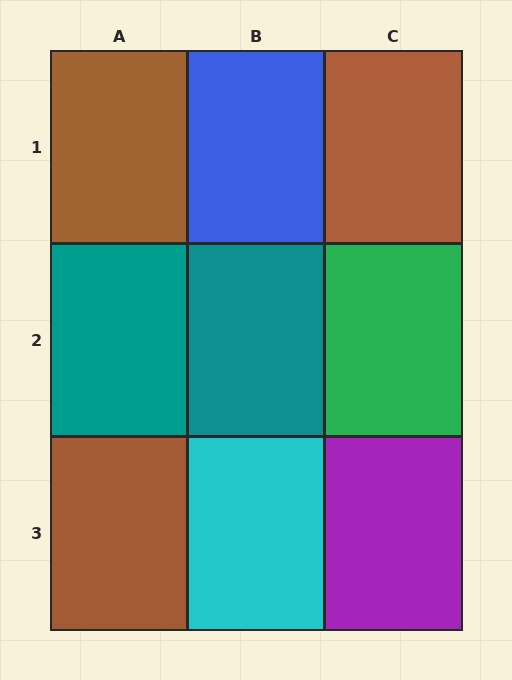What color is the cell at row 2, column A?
Teal.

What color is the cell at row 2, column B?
Teal.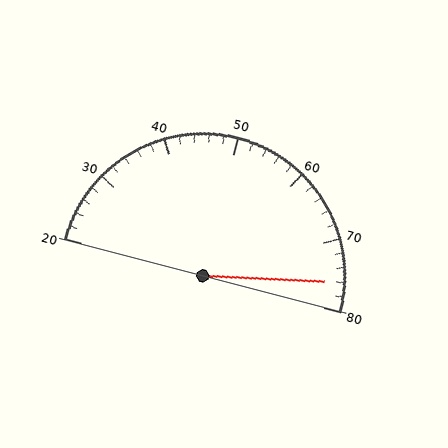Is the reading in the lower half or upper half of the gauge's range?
The reading is in the upper half of the range (20 to 80).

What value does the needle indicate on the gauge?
The needle indicates approximately 76.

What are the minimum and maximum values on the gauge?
The gauge ranges from 20 to 80.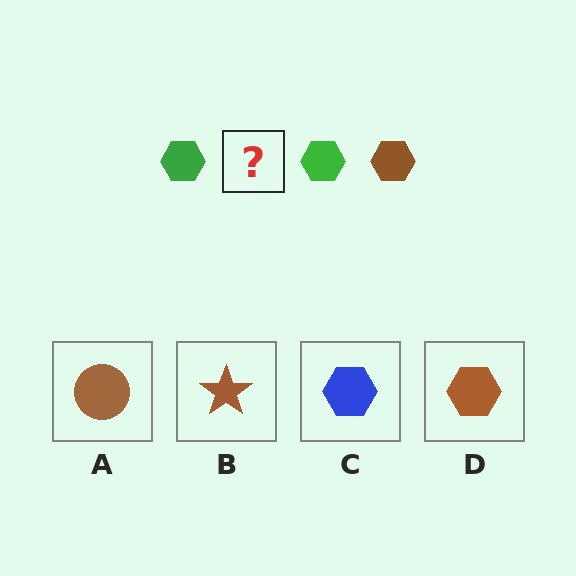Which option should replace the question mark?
Option D.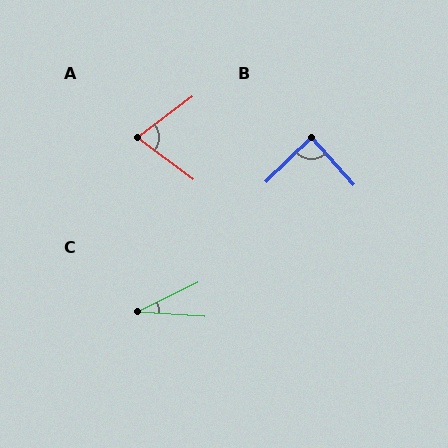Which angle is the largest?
B, at approximately 87 degrees.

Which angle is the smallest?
C, at approximately 29 degrees.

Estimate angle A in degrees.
Approximately 73 degrees.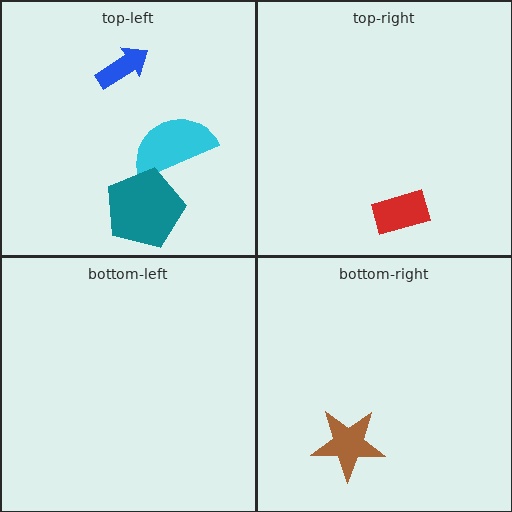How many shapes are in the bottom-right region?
1.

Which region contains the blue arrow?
The top-left region.